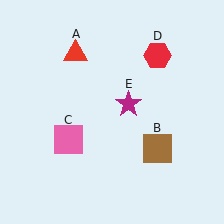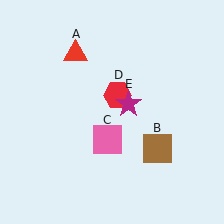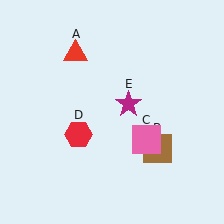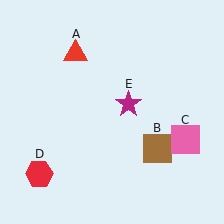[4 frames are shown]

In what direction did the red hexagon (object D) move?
The red hexagon (object D) moved down and to the left.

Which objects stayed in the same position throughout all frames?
Red triangle (object A) and brown square (object B) and magenta star (object E) remained stationary.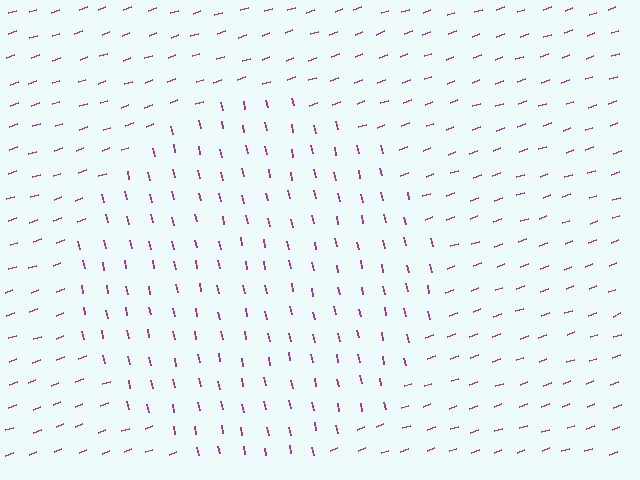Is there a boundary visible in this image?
Yes, there is a texture boundary formed by a change in line orientation.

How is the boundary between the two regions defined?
The boundary is defined purely by a change in line orientation (approximately 82 degrees difference). All lines are the same color and thickness.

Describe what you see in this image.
The image is filled with small purple line segments. A circle region in the image has lines oriented differently from the surrounding lines, creating a visible texture boundary.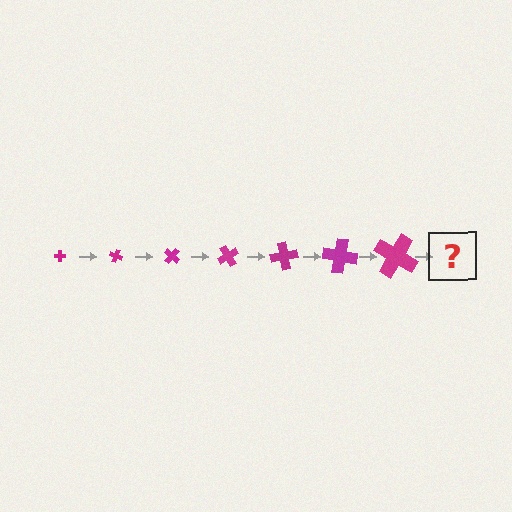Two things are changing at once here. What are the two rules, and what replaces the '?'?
The two rules are that the cross grows larger each step and it rotates 20 degrees each step. The '?' should be a cross, larger than the previous one and rotated 140 degrees from the start.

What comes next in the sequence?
The next element should be a cross, larger than the previous one and rotated 140 degrees from the start.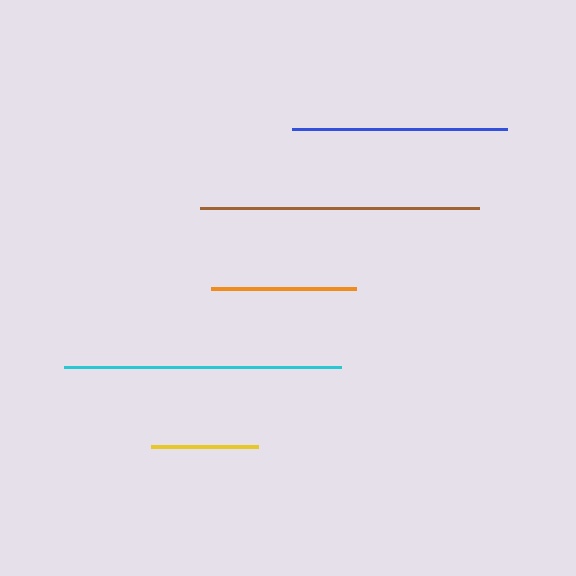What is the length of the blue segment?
The blue segment is approximately 214 pixels long.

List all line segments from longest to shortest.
From longest to shortest: brown, cyan, blue, orange, yellow.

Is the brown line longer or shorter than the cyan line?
The brown line is longer than the cyan line.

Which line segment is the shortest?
The yellow line is the shortest at approximately 108 pixels.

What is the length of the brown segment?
The brown segment is approximately 280 pixels long.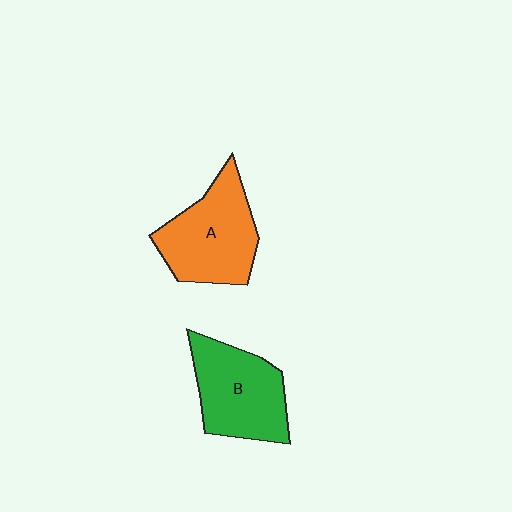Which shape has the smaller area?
Shape B (green).